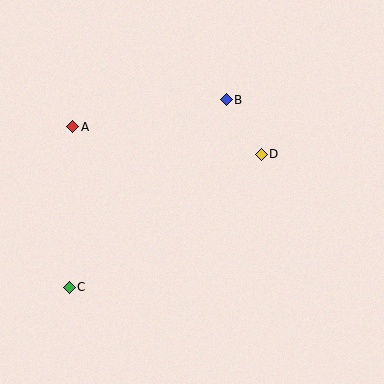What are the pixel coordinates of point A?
Point A is at (73, 127).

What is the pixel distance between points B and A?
The distance between B and A is 156 pixels.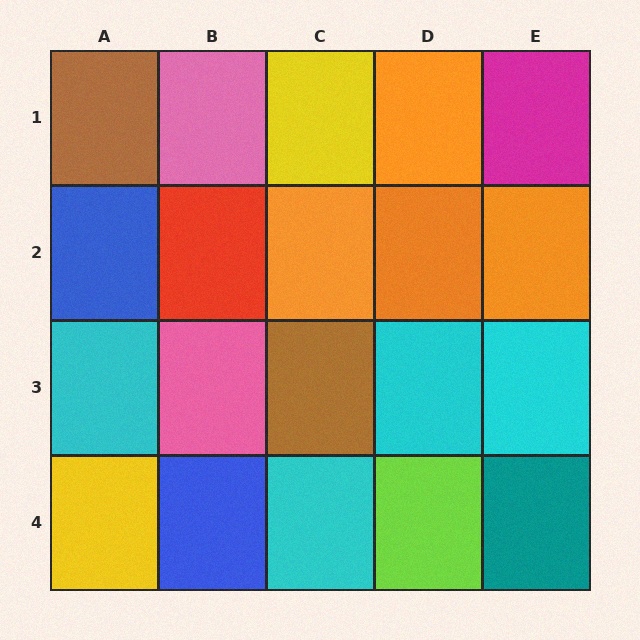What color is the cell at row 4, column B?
Blue.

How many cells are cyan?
4 cells are cyan.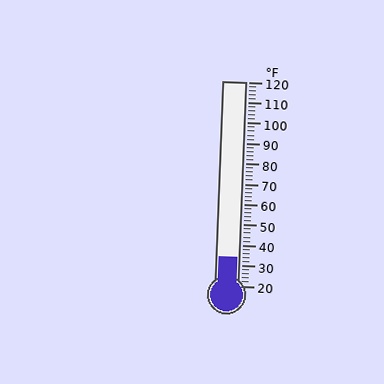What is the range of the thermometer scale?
The thermometer scale ranges from 20°F to 120°F.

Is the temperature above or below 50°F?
The temperature is below 50°F.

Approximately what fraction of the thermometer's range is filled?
The thermometer is filled to approximately 15% of its range.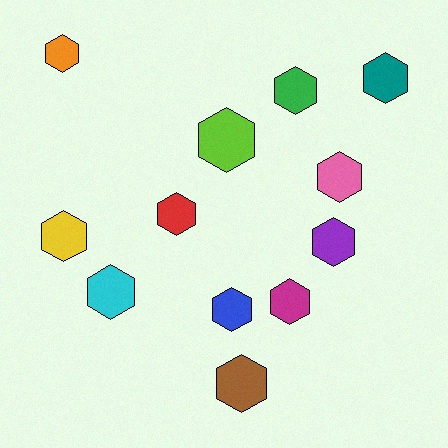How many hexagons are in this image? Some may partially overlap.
There are 12 hexagons.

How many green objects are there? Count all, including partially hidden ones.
There is 1 green object.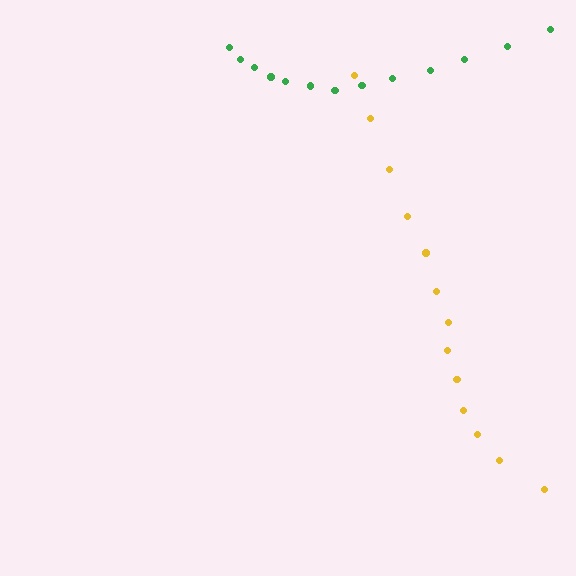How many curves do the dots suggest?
There are 2 distinct paths.